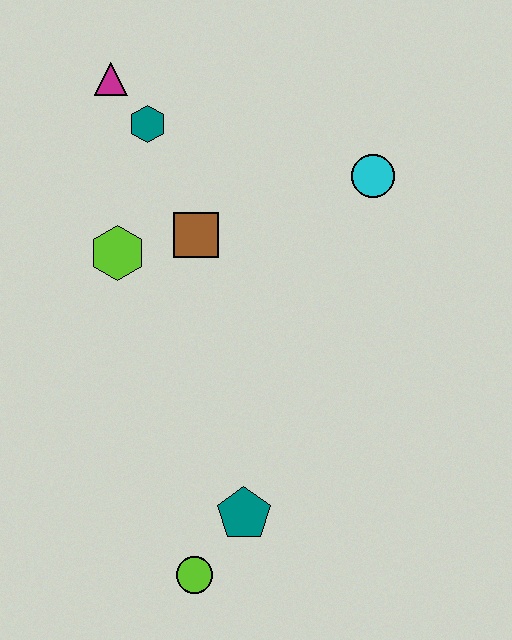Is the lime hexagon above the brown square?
No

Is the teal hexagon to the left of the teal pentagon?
Yes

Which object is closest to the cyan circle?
The brown square is closest to the cyan circle.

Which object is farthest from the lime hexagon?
The lime circle is farthest from the lime hexagon.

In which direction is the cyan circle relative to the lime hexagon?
The cyan circle is to the right of the lime hexagon.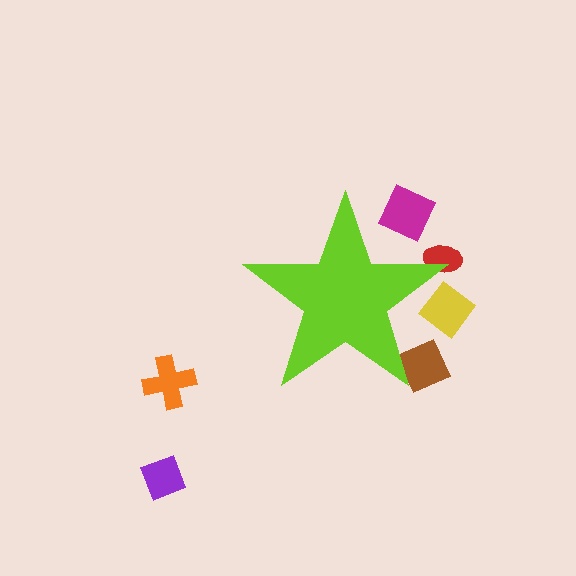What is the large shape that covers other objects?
A lime star.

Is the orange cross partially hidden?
No, the orange cross is fully visible.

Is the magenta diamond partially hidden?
Yes, the magenta diamond is partially hidden behind the lime star.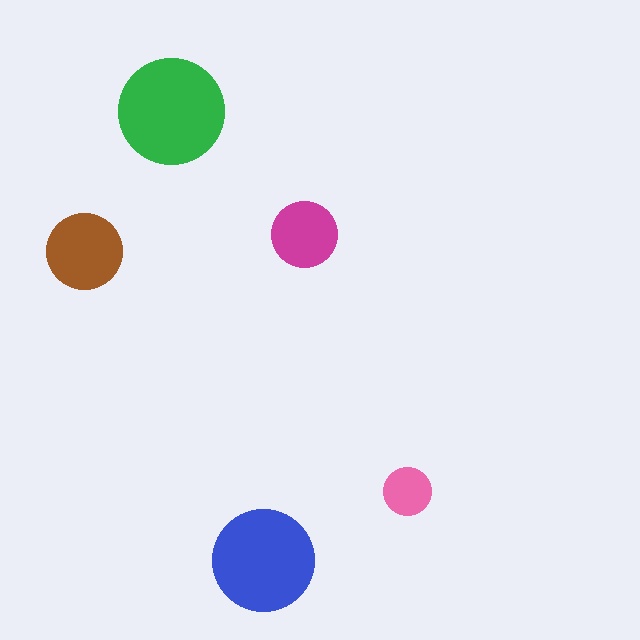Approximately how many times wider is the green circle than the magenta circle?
About 1.5 times wider.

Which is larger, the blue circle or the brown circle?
The blue one.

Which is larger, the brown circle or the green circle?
The green one.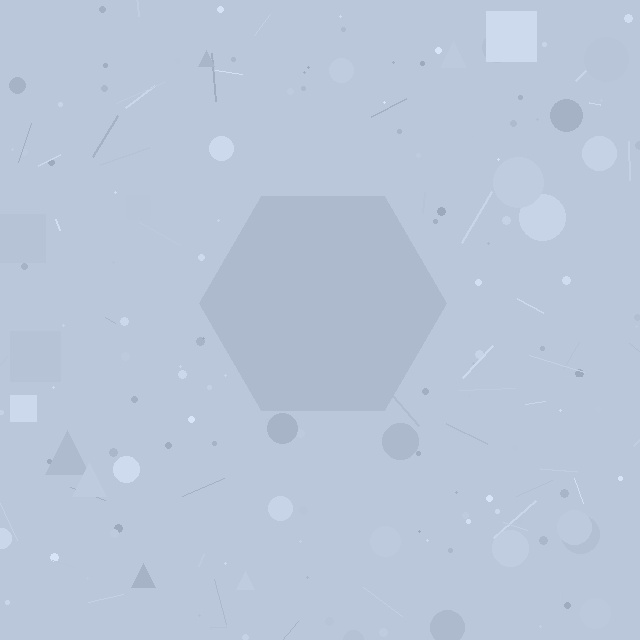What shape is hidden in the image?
A hexagon is hidden in the image.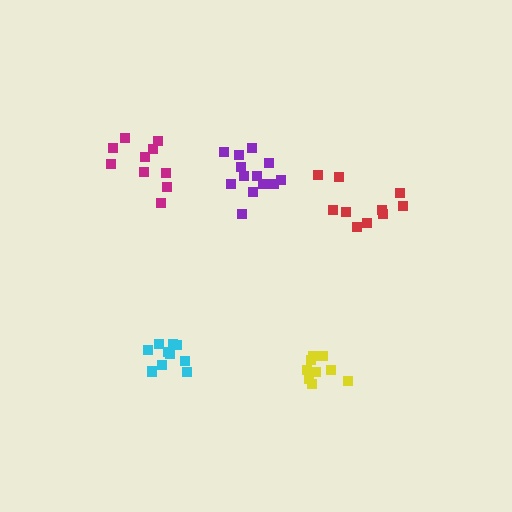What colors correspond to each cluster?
The clusters are colored: purple, yellow, red, cyan, magenta.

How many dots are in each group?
Group 1: 13 dots, Group 2: 9 dots, Group 3: 10 dots, Group 4: 10 dots, Group 5: 10 dots (52 total).